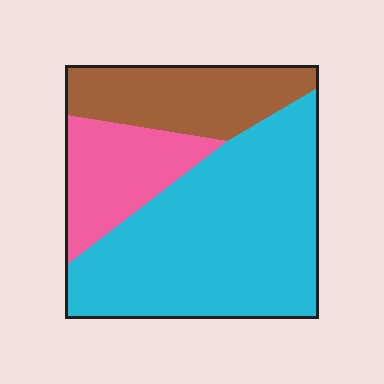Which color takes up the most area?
Cyan, at roughly 60%.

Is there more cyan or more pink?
Cyan.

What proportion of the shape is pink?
Pink covers about 20% of the shape.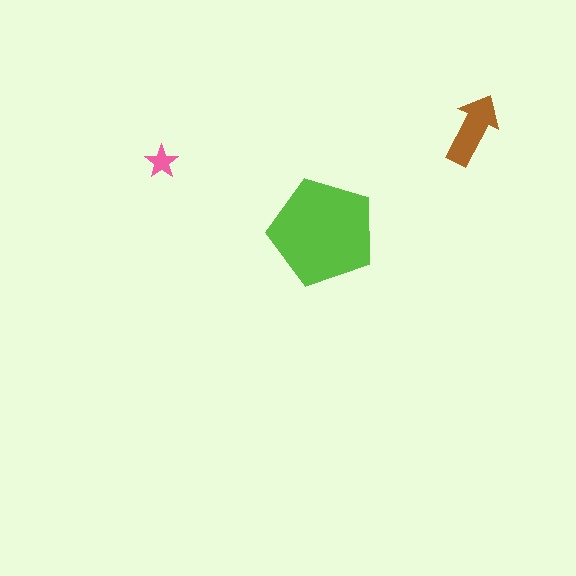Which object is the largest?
The lime pentagon.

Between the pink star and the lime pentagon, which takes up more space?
The lime pentagon.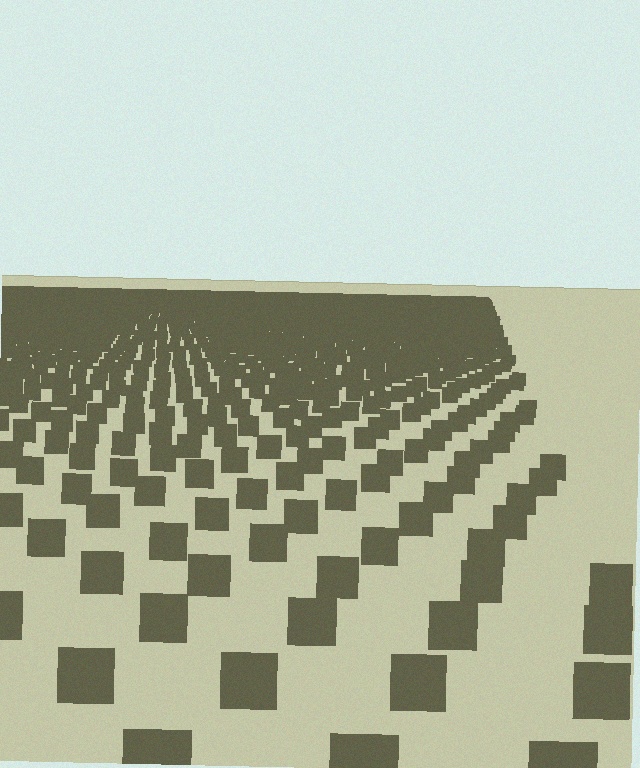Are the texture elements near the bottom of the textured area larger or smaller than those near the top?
Larger. Near the bottom, elements are closer to the viewer and appear at a bigger on-screen size.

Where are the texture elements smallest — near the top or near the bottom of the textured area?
Near the top.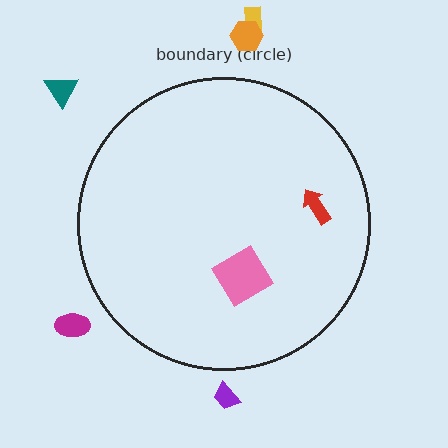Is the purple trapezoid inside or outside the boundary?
Outside.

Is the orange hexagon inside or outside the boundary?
Outside.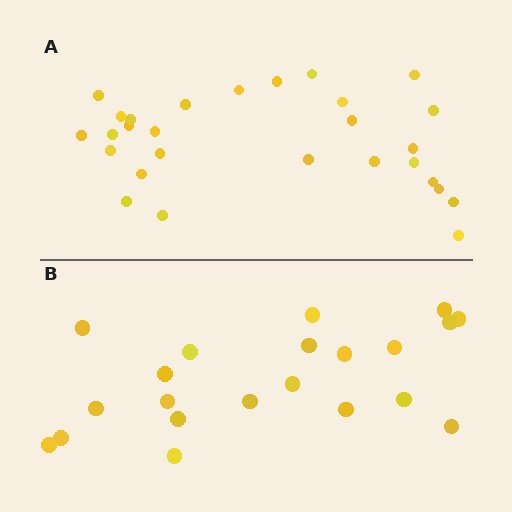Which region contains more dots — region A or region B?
Region A (the top region) has more dots.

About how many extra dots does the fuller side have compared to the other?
Region A has roughly 8 or so more dots than region B.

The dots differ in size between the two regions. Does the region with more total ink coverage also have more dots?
No. Region B has more total ink coverage because its dots are larger, but region A actually contains more individual dots. Total area can be misleading — the number of items is what matters here.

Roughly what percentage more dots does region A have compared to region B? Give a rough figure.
About 35% more.